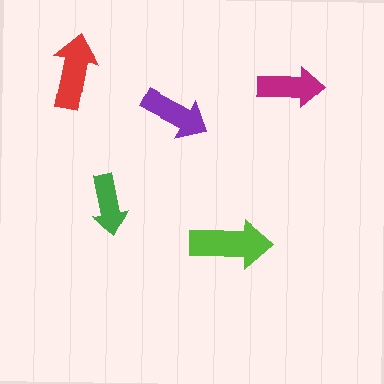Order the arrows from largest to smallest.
the lime one, the red one, the purple one, the magenta one, the green one.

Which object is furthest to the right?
The magenta arrow is rightmost.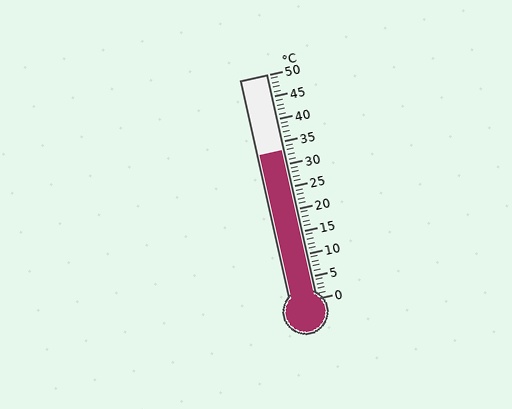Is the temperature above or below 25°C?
The temperature is above 25°C.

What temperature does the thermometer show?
The thermometer shows approximately 33°C.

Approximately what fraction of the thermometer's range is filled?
The thermometer is filled to approximately 65% of its range.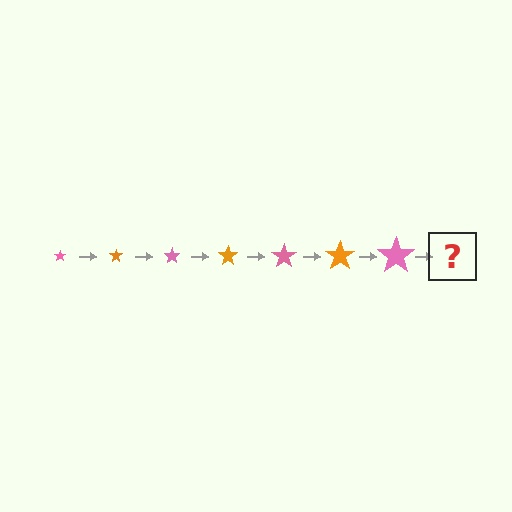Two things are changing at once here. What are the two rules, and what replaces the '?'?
The two rules are that the star grows larger each step and the color cycles through pink and orange. The '?' should be an orange star, larger than the previous one.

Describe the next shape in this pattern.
It should be an orange star, larger than the previous one.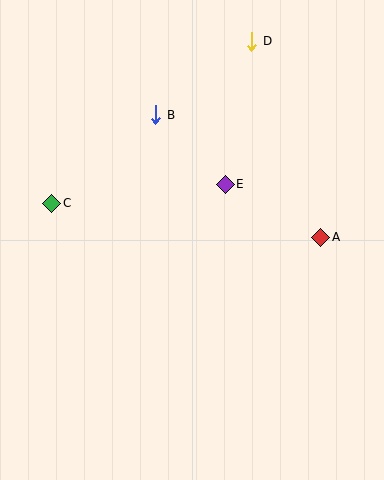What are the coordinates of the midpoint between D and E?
The midpoint between D and E is at (238, 113).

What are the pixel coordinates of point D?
Point D is at (252, 41).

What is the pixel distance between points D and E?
The distance between D and E is 145 pixels.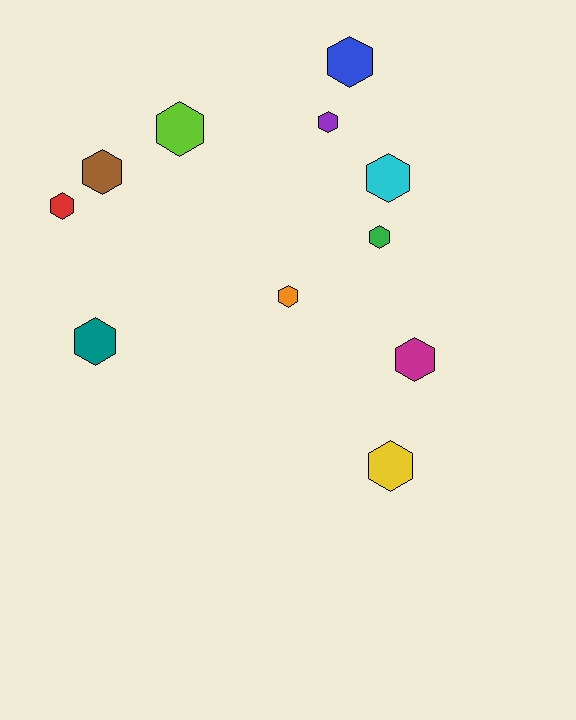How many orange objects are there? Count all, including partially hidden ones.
There is 1 orange object.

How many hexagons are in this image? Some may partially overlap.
There are 11 hexagons.